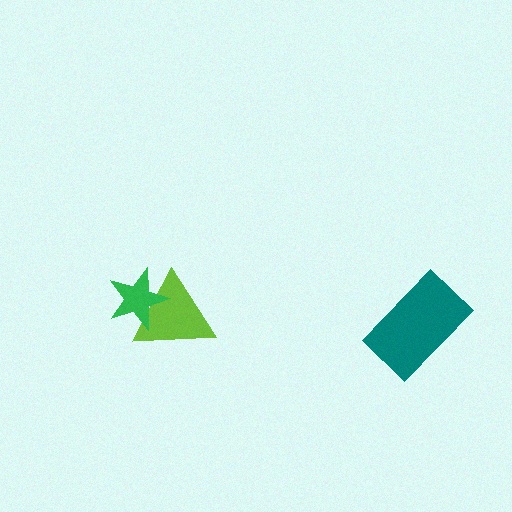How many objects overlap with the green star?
1 object overlaps with the green star.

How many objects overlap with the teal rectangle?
0 objects overlap with the teal rectangle.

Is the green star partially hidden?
No, no other shape covers it.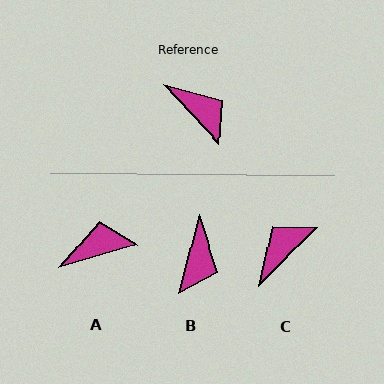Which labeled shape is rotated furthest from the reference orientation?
C, about 93 degrees away.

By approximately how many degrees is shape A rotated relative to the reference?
Approximately 64 degrees counter-clockwise.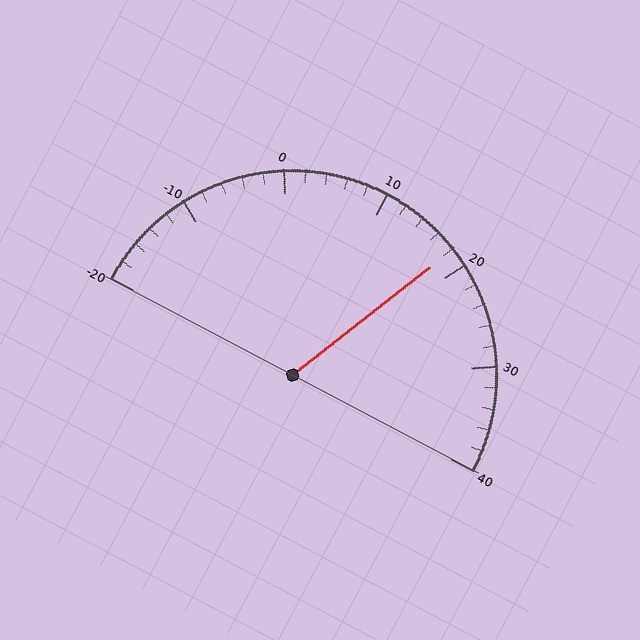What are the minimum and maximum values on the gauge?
The gauge ranges from -20 to 40.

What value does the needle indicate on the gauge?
The needle indicates approximately 18.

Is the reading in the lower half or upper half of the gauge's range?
The reading is in the upper half of the range (-20 to 40).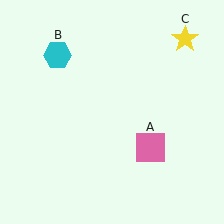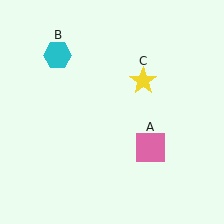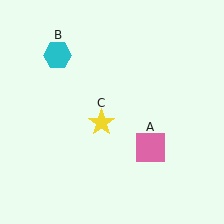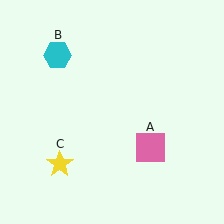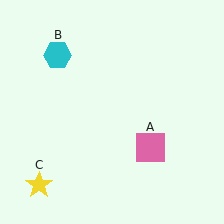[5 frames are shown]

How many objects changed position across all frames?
1 object changed position: yellow star (object C).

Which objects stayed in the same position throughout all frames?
Pink square (object A) and cyan hexagon (object B) remained stationary.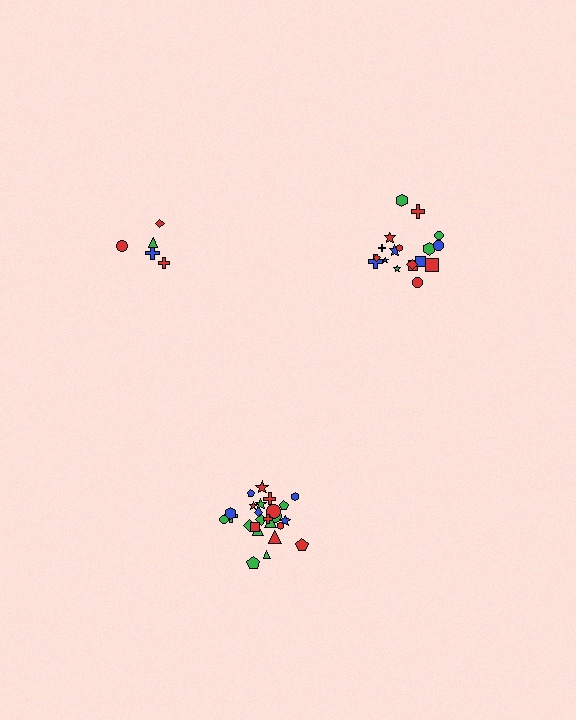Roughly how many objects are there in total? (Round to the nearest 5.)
Roughly 50 objects in total.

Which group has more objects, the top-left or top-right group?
The top-right group.